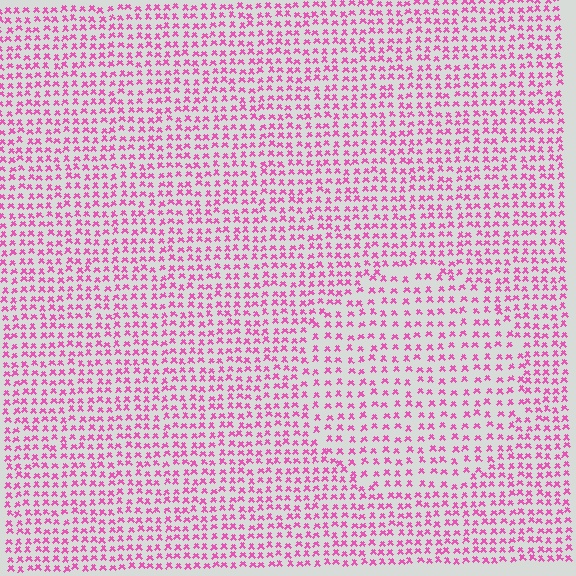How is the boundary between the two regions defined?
The boundary is defined by a change in element density (approximately 1.5x ratio). All elements are the same color, size, and shape.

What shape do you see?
I see a circle.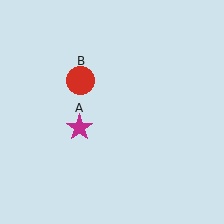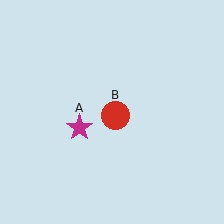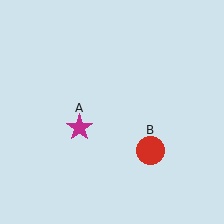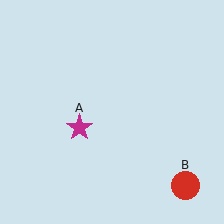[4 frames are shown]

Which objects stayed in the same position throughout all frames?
Magenta star (object A) remained stationary.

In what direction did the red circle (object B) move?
The red circle (object B) moved down and to the right.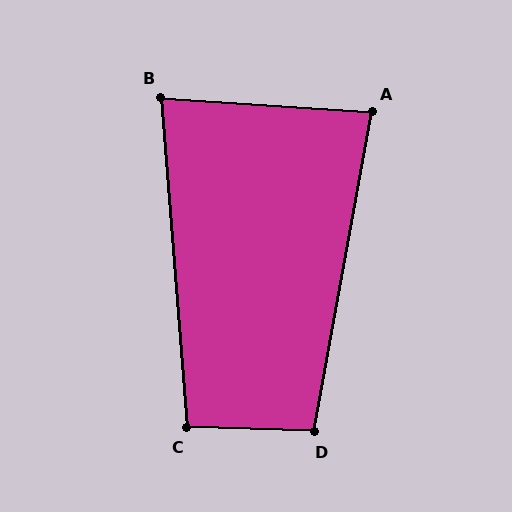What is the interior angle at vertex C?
Approximately 96 degrees (obtuse).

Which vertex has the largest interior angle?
D, at approximately 98 degrees.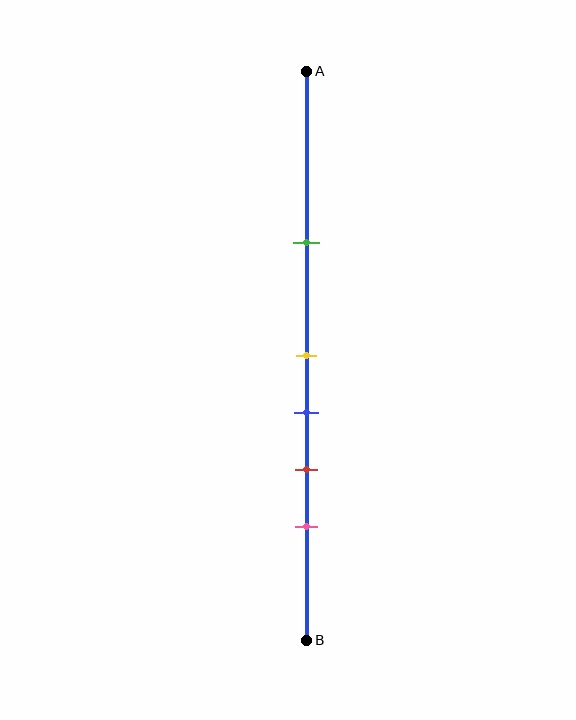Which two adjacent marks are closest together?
The yellow and blue marks are the closest adjacent pair.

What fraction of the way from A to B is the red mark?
The red mark is approximately 70% (0.7) of the way from A to B.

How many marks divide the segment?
There are 5 marks dividing the segment.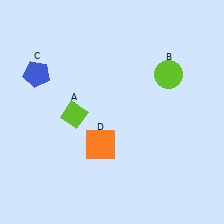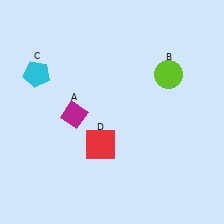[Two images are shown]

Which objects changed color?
A changed from lime to magenta. C changed from blue to cyan. D changed from orange to red.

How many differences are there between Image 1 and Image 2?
There are 3 differences between the two images.